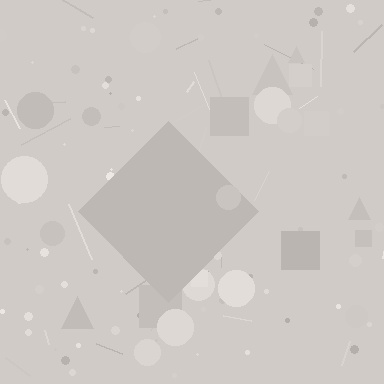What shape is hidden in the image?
A diamond is hidden in the image.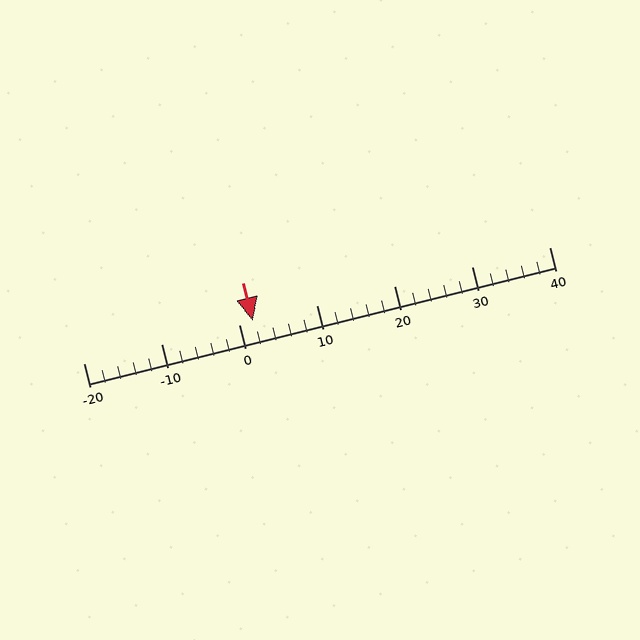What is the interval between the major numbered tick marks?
The major tick marks are spaced 10 units apart.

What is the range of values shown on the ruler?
The ruler shows values from -20 to 40.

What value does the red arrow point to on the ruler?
The red arrow points to approximately 2.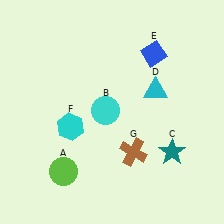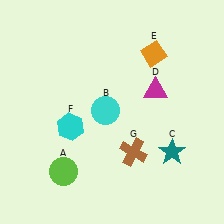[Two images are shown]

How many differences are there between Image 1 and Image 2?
There are 2 differences between the two images.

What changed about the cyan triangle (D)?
In Image 1, D is cyan. In Image 2, it changed to magenta.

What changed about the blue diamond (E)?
In Image 1, E is blue. In Image 2, it changed to orange.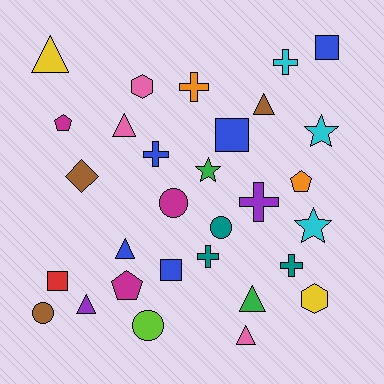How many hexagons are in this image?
There are 2 hexagons.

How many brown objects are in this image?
There are 3 brown objects.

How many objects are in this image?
There are 30 objects.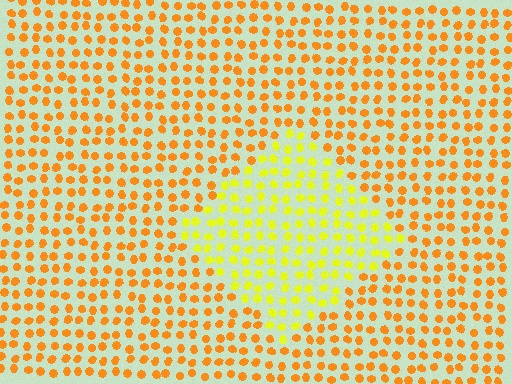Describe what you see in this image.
The image is filled with small orange elements in a uniform arrangement. A diamond-shaped region is visible where the elements are tinted to a slightly different hue, forming a subtle color boundary.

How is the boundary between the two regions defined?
The boundary is defined purely by a slight shift in hue (about 35 degrees). Spacing, size, and orientation are identical on both sides.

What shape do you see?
I see a diamond.